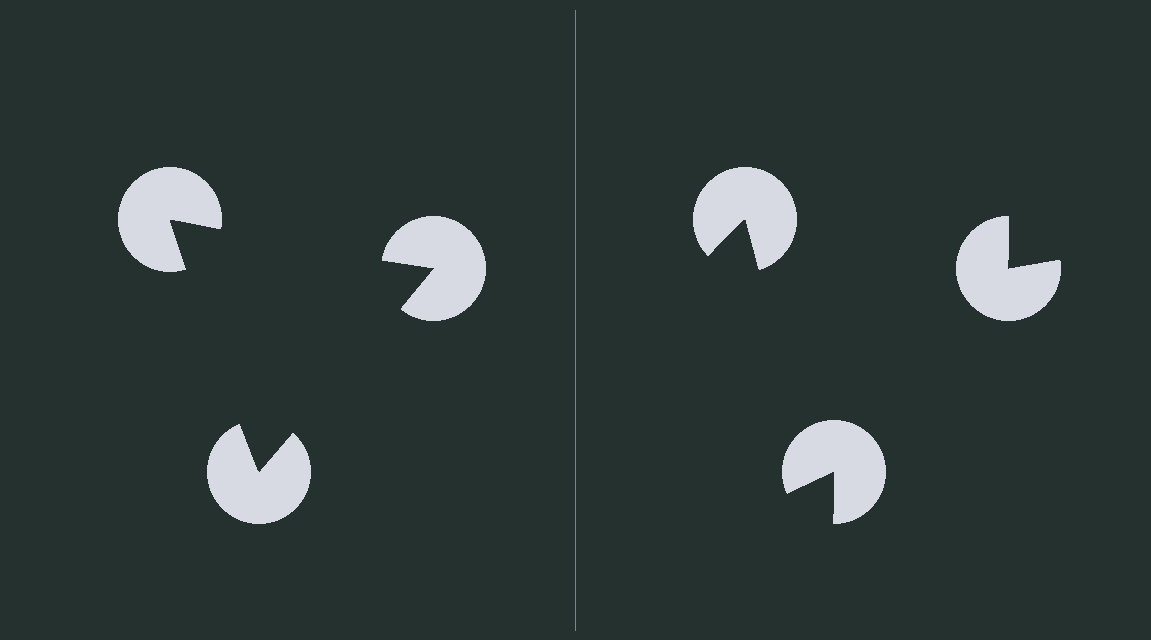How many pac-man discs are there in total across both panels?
6 — 3 on each side.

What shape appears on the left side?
An illusory triangle.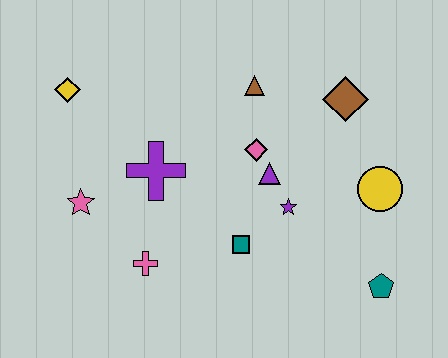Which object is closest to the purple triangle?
The pink diamond is closest to the purple triangle.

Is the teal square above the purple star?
No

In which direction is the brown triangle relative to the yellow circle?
The brown triangle is to the left of the yellow circle.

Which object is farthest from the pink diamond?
The yellow diamond is farthest from the pink diamond.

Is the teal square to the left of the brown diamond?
Yes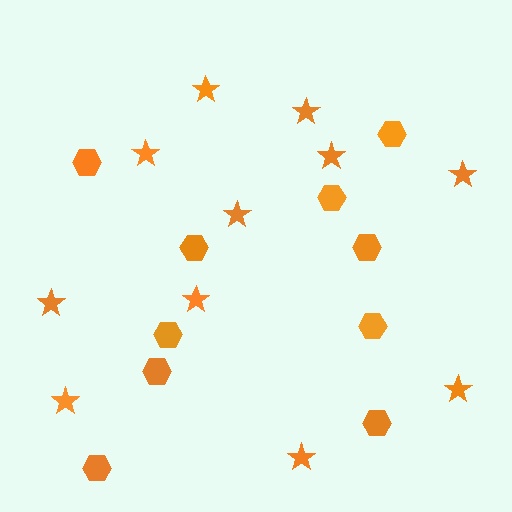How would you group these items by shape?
There are 2 groups: one group of hexagons (10) and one group of stars (11).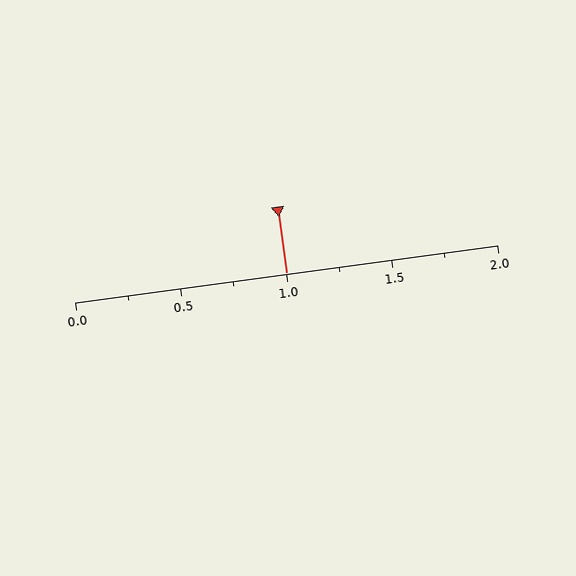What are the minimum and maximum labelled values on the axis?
The axis runs from 0.0 to 2.0.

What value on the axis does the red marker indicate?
The marker indicates approximately 1.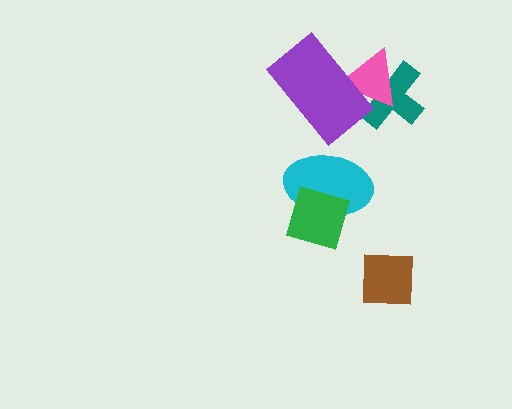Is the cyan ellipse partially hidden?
Yes, it is partially covered by another shape.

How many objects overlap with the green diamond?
1 object overlaps with the green diamond.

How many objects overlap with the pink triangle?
2 objects overlap with the pink triangle.